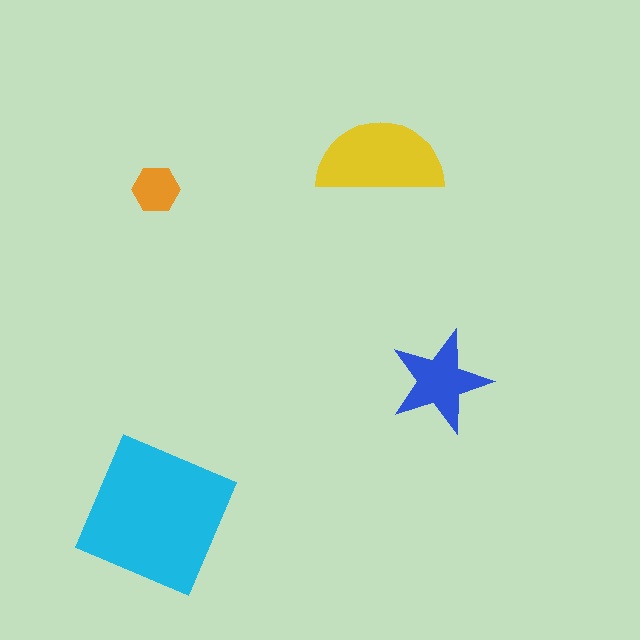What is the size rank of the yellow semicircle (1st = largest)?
2nd.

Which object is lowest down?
The cyan square is bottommost.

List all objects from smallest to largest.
The orange hexagon, the blue star, the yellow semicircle, the cyan square.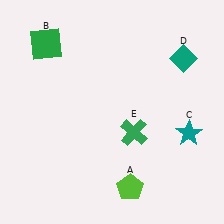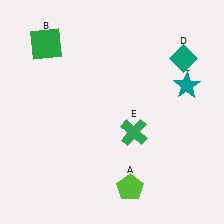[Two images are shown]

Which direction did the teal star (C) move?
The teal star (C) moved up.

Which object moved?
The teal star (C) moved up.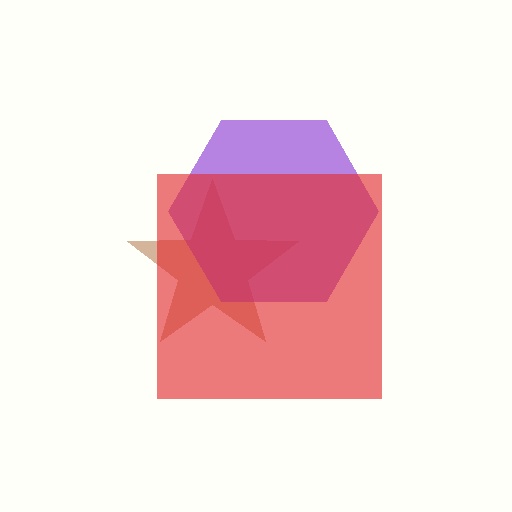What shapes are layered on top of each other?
The layered shapes are: a brown star, a purple hexagon, a red square.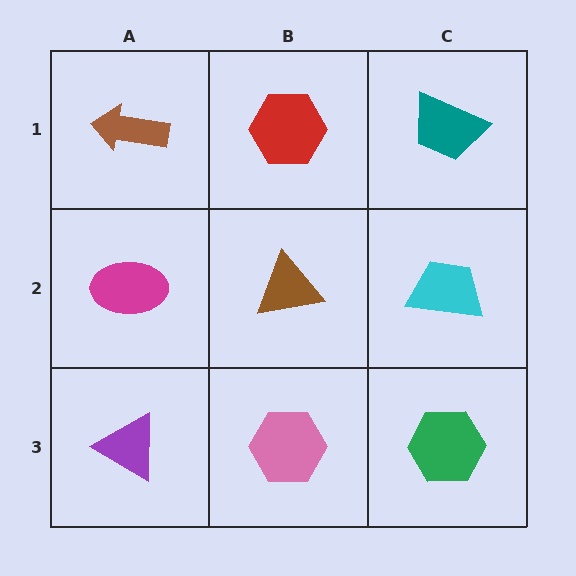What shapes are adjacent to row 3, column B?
A brown triangle (row 2, column B), a purple triangle (row 3, column A), a green hexagon (row 3, column C).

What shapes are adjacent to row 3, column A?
A magenta ellipse (row 2, column A), a pink hexagon (row 3, column B).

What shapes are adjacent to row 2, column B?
A red hexagon (row 1, column B), a pink hexagon (row 3, column B), a magenta ellipse (row 2, column A), a cyan trapezoid (row 2, column C).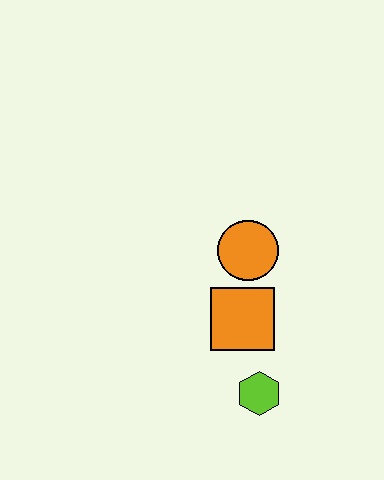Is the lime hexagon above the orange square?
No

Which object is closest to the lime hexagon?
The orange square is closest to the lime hexagon.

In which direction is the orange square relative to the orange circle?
The orange square is below the orange circle.